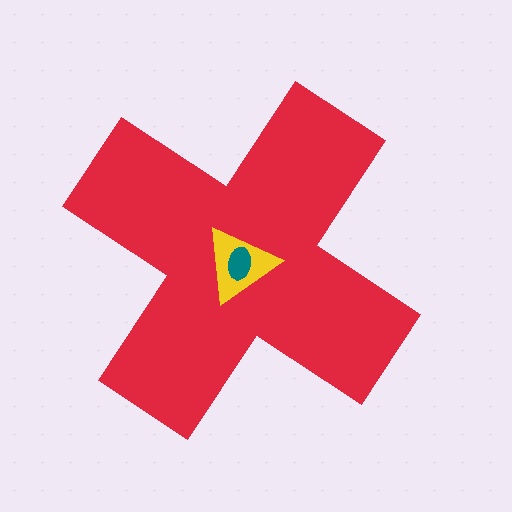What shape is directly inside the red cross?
The yellow triangle.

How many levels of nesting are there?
3.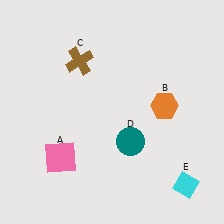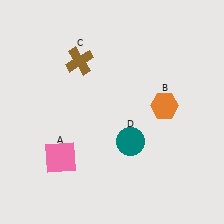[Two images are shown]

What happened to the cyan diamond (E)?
The cyan diamond (E) was removed in Image 2. It was in the bottom-right area of Image 1.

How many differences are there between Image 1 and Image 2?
There is 1 difference between the two images.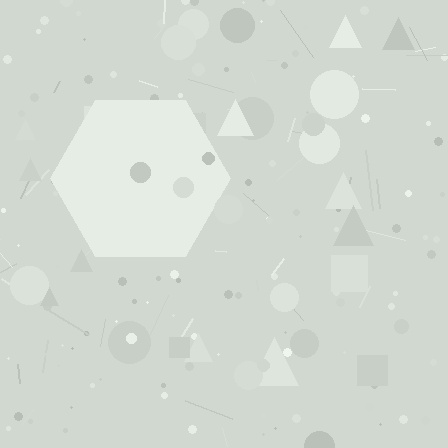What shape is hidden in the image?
A hexagon is hidden in the image.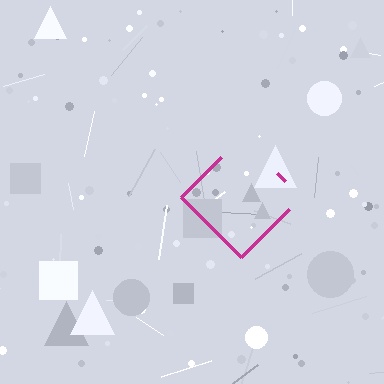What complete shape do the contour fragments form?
The contour fragments form a diamond.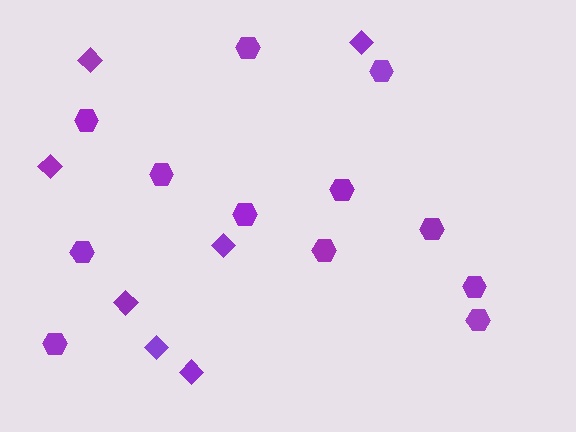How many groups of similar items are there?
There are 2 groups: one group of hexagons (12) and one group of diamonds (7).